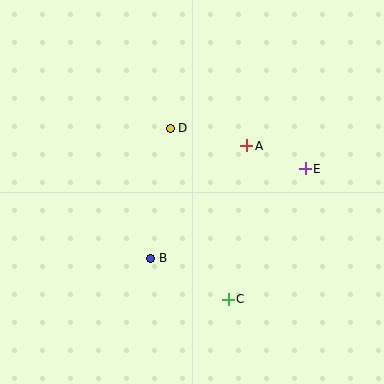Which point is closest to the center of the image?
Point D at (170, 128) is closest to the center.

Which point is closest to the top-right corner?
Point E is closest to the top-right corner.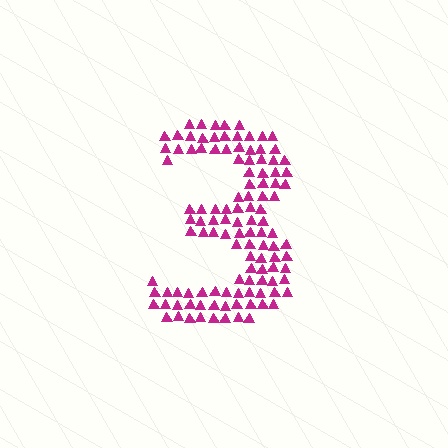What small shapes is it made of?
It is made of small triangles.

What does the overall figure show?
The overall figure shows the digit 3.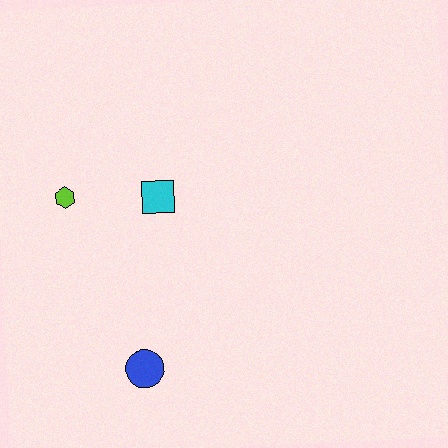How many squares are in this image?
There is 1 square.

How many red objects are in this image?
There are no red objects.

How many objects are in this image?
There are 3 objects.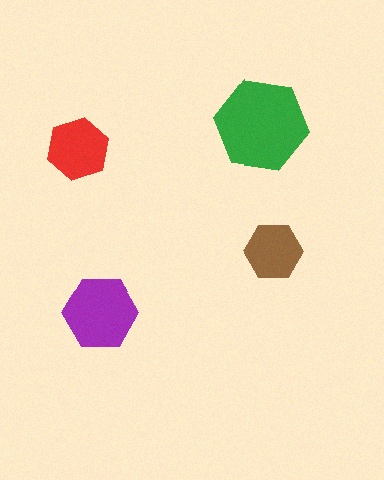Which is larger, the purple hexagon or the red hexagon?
The purple one.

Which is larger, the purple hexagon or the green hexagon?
The green one.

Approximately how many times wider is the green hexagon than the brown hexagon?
About 1.5 times wider.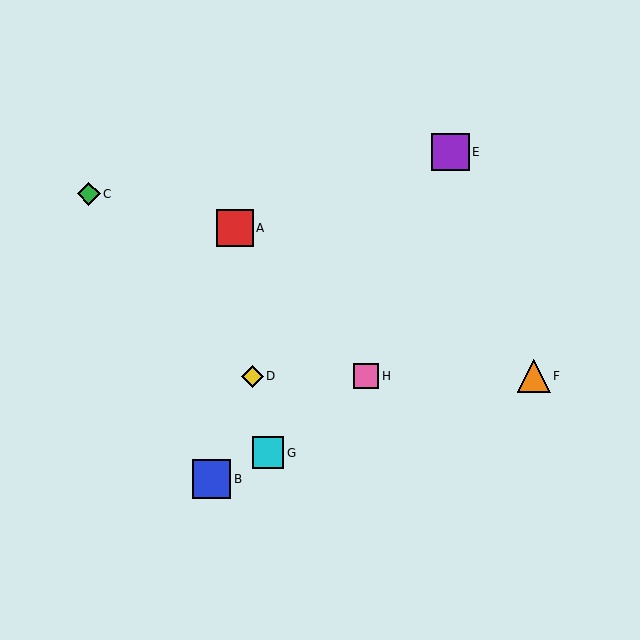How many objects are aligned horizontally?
3 objects (D, F, H) are aligned horizontally.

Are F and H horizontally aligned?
Yes, both are at y≈376.